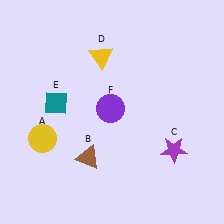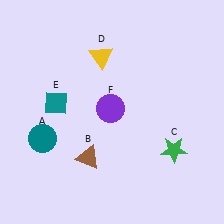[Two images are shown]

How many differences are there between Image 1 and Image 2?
There are 2 differences between the two images.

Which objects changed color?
A changed from yellow to teal. C changed from purple to green.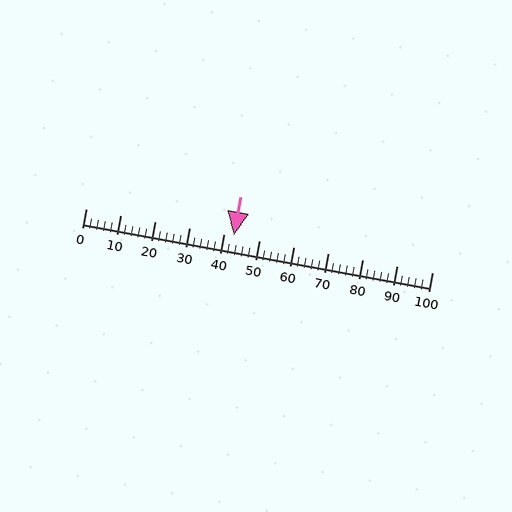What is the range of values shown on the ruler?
The ruler shows values from 0 to 100.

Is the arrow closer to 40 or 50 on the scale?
The arrow is closer to 40.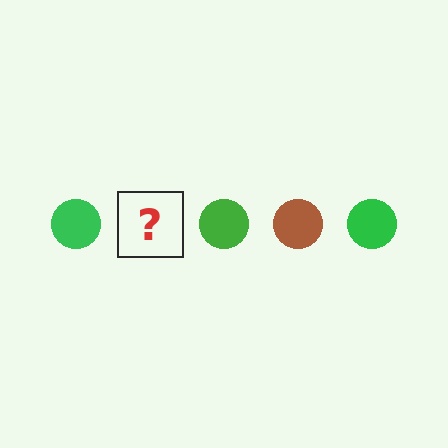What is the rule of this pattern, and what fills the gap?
The rule is that the pattern cycles through green, brown circles. The gap should be filled with a brown circle.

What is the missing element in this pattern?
The missing element is a brown circle.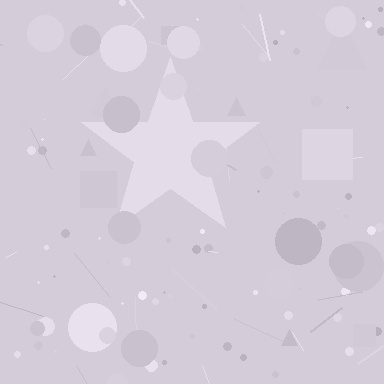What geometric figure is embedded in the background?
A star is embedded in the background.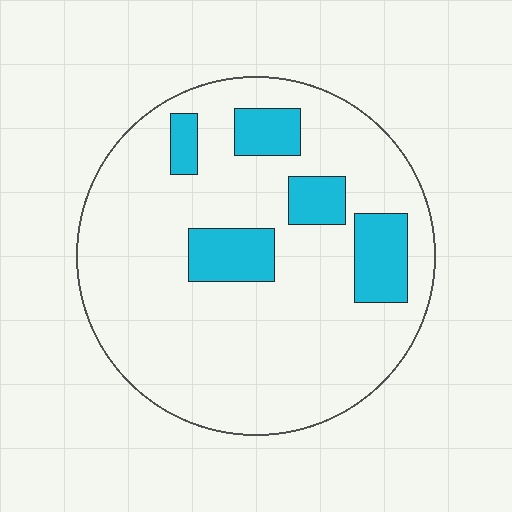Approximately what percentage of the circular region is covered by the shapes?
Approximately 15%.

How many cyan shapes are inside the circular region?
5.